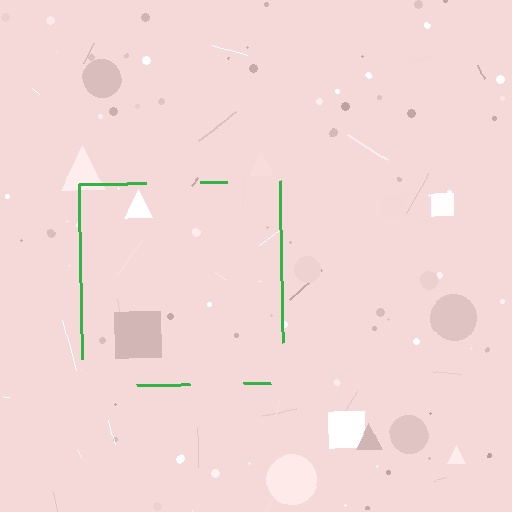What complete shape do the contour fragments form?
The contour fragments form a square.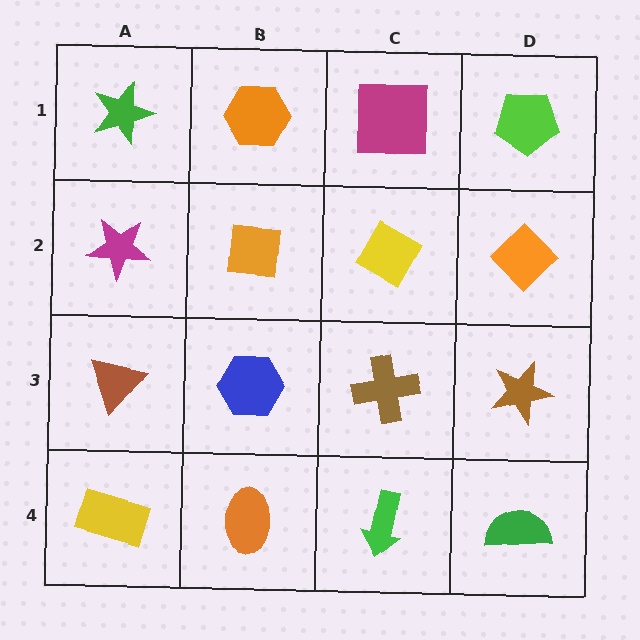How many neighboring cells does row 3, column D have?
3.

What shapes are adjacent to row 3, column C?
A yellow diamond (row 2, column C), a green arrow (row 4, column C), a blue hexagon (row 3, column B), a brown star (row 3, column D).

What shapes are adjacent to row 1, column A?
A magenta star (row 2, column A), an orange hexagon (row 1, column B).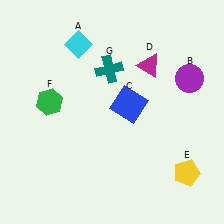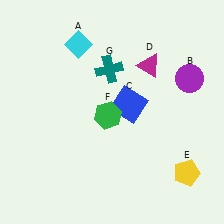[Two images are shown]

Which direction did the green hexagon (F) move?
The green hexagon (F) moved right.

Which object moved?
The green hexagon (F) moved right.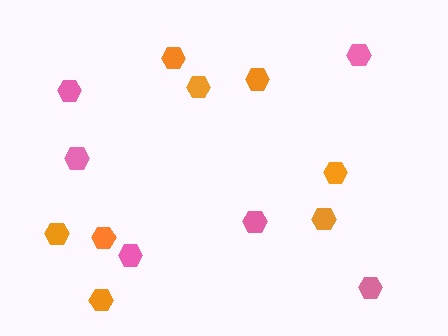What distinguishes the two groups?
There are 2 groups: one group of pink hexagons (6) and one group of orange hexagons (8).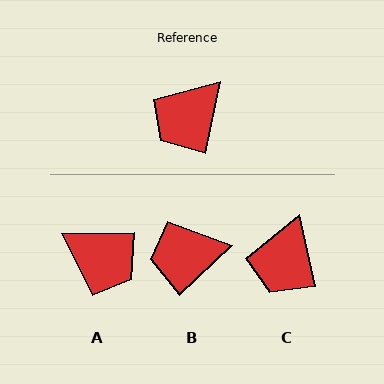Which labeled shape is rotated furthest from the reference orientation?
A, about 103 degrees away.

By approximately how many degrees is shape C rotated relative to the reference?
Approximately 25 degrees counter-clockwise.